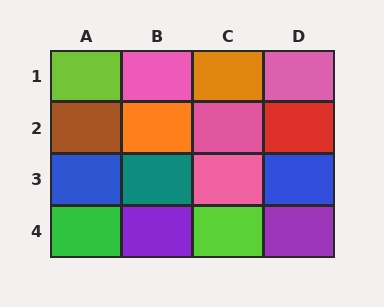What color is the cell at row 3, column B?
Teal.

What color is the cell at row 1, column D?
Pink.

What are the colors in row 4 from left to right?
Green, purple, lime, purple.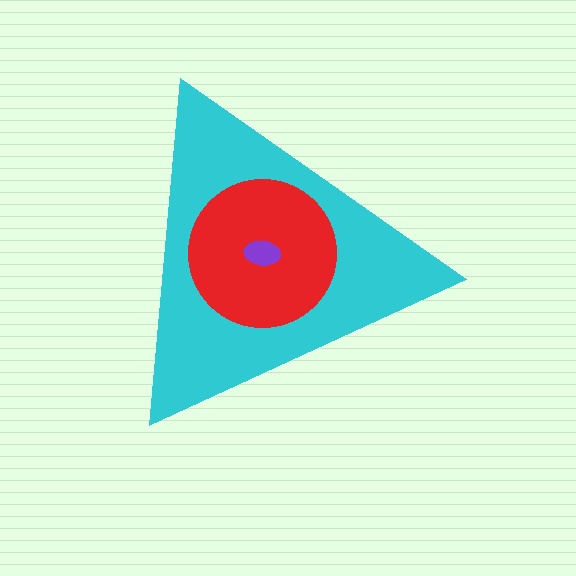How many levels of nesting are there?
3.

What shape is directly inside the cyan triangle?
The red circle.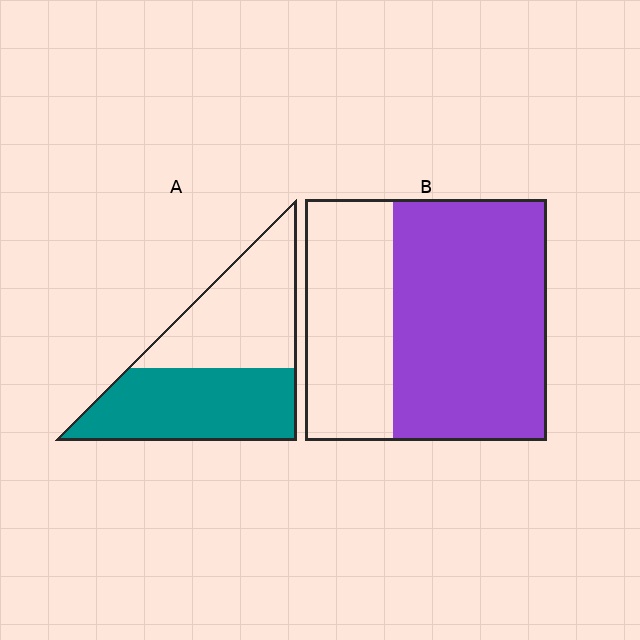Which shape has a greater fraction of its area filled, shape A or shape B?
Shape B.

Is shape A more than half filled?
Roughly half.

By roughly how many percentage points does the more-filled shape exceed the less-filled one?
By roughly 10 percentage points (B over A).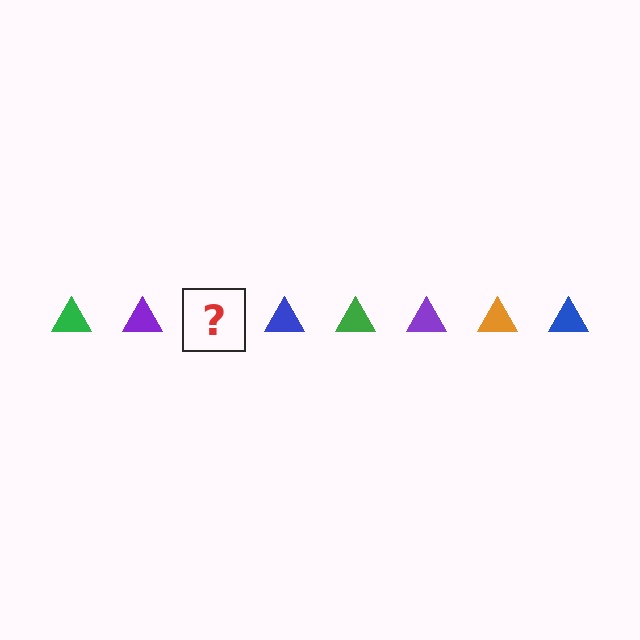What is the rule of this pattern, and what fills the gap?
The rule is that the pattern cycles through green, purple, orange, blue triangles. The gap should be filled with an orange triangle.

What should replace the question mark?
The question mark should be replaced with an orange triangle.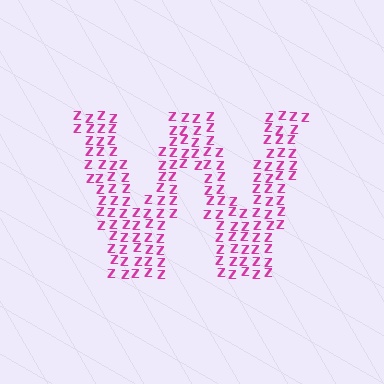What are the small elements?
The small elements are letter Z's.